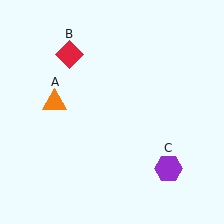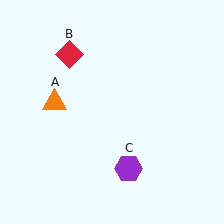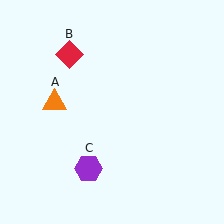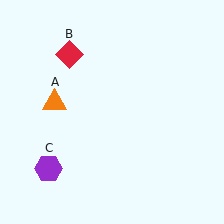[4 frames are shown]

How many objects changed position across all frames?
1 object changed position: purple hexagon (object C).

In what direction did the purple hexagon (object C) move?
The purple hexagon (object C) moved left.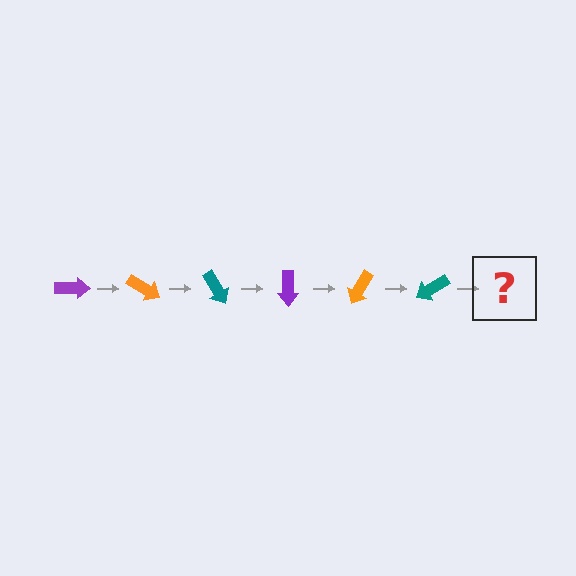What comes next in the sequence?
The next element should be a purple arrow, rotated 180 degrees from the start.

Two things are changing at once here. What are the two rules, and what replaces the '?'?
The two rules are that it rotates 30 degrees each step and the color cycles through purple, orange, and teal. The '?' should be a purple arrow, rotated 180 degrees from the start.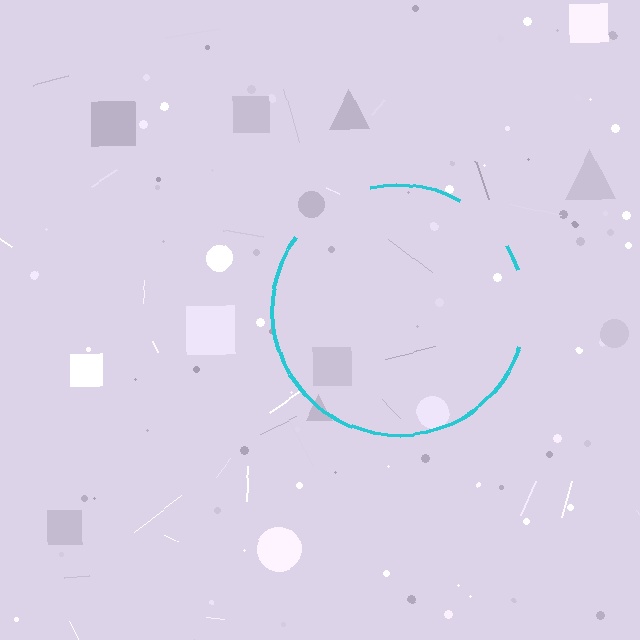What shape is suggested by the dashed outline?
The dashed outline suggests a circle.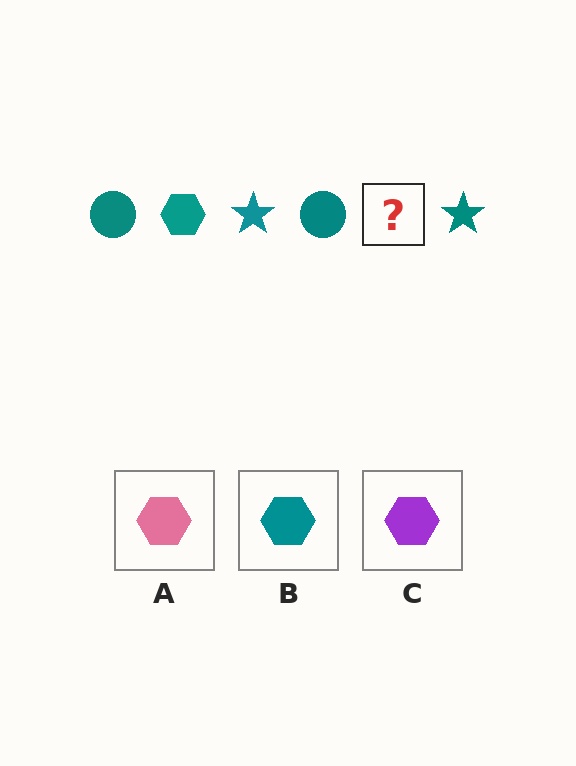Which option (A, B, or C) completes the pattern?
B.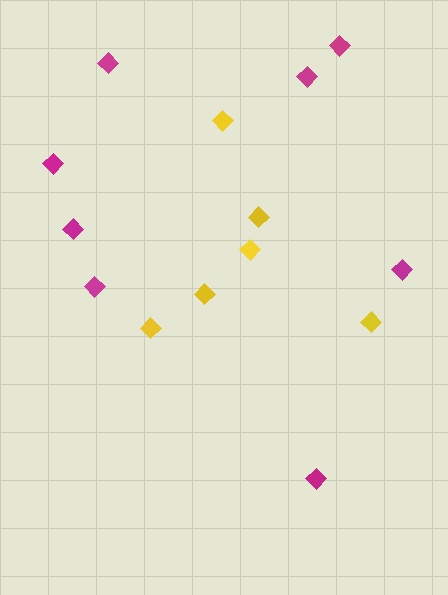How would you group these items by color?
There are 2 groups: one group of yellow diamonds (6) and one group of magenta diamonds (8).